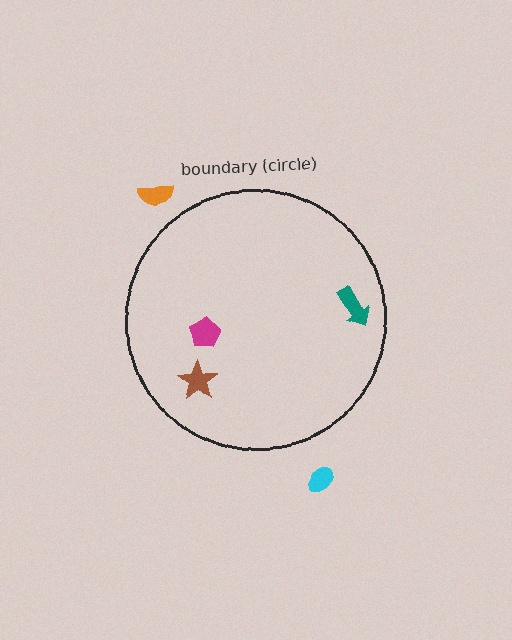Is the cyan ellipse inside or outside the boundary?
Outside.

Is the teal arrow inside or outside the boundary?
Inside.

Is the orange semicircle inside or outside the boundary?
Outside.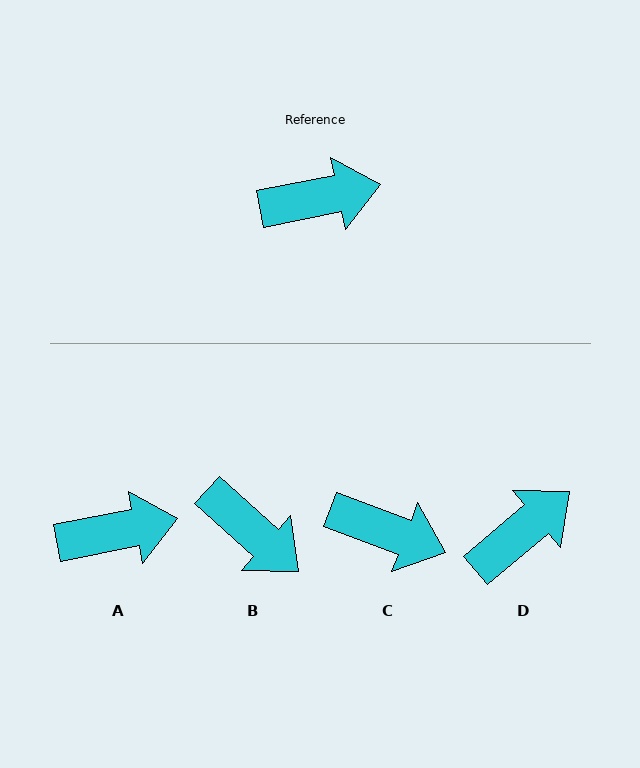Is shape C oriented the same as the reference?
No, it is off by about 32 degrees.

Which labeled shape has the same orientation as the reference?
A.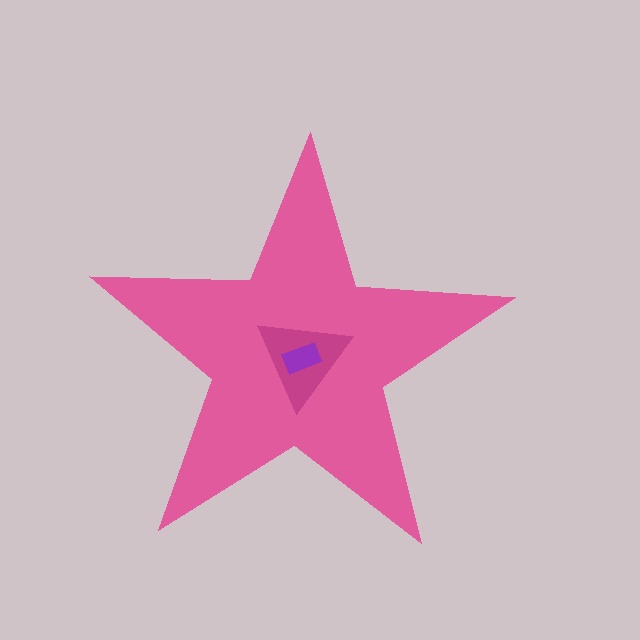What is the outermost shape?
The pink star.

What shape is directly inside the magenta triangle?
The purple rectangle.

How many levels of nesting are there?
3.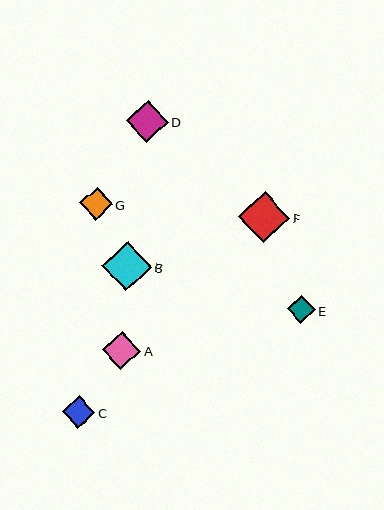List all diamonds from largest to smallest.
From largest to smallest: F, B, D, A, C, G, E.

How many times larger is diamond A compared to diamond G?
Diamond A is approximately 1.2 times the size of diamond G.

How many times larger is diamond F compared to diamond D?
Diamond F is approximately 1.2 times the size of diamond D.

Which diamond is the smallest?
Diamond E is the smallest with a size of approximately 28 pixels.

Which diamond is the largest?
Diamond F is the largest with a size of approximately 51 pixels.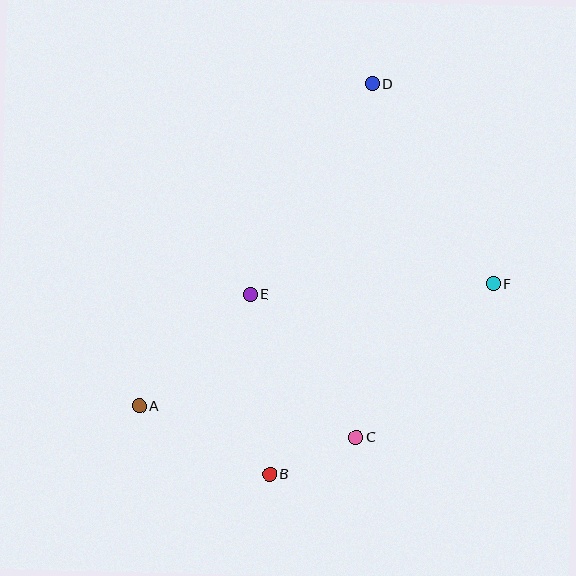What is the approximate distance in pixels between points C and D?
The distance between C and D is approximately 354 pixels.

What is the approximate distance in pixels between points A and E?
The distance between A and E is approximately 157 pixels.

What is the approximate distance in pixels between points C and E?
The distance between C and E is approximately 178 pixels.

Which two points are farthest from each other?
Points B and D are farthest from each other.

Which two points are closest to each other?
Points B and C are closest to each other.